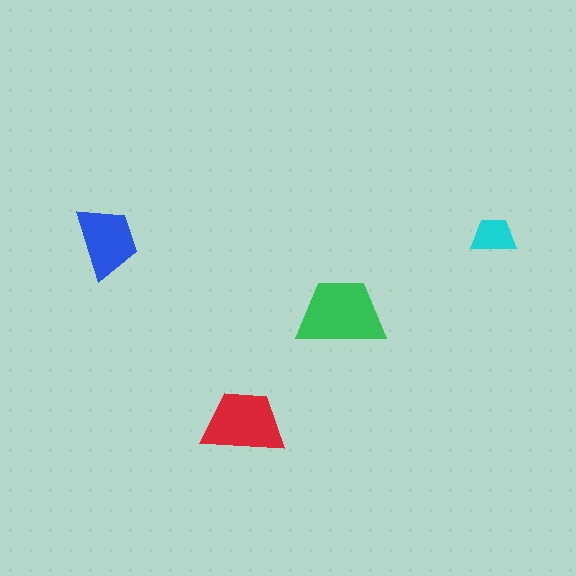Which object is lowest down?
The red trapezoid is bottommost.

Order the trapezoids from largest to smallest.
the green one, the red one, the blue one, the cyan one.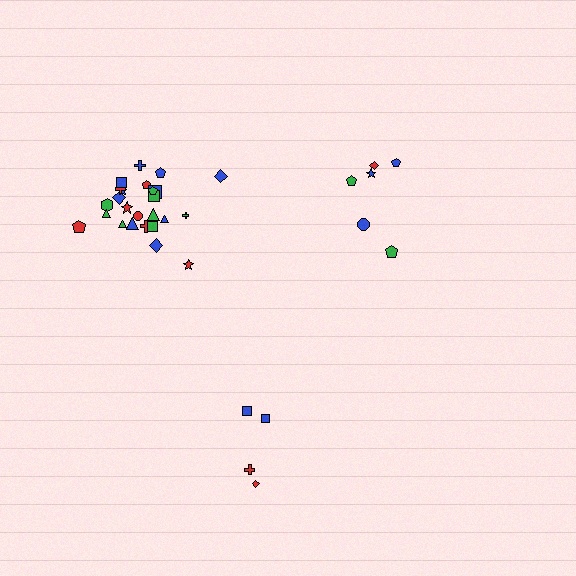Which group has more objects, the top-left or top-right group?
The top-left group.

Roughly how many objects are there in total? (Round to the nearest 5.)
Roughly 35 objects in total.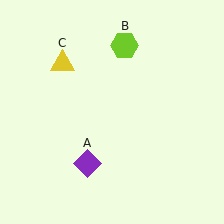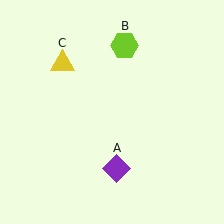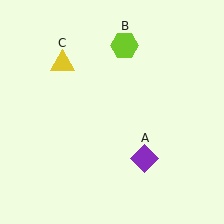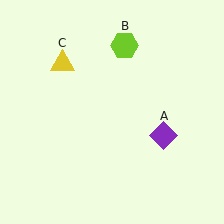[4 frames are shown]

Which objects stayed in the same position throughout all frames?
Lime hexagon (object B) and yellow triangle (object C) remained stationary.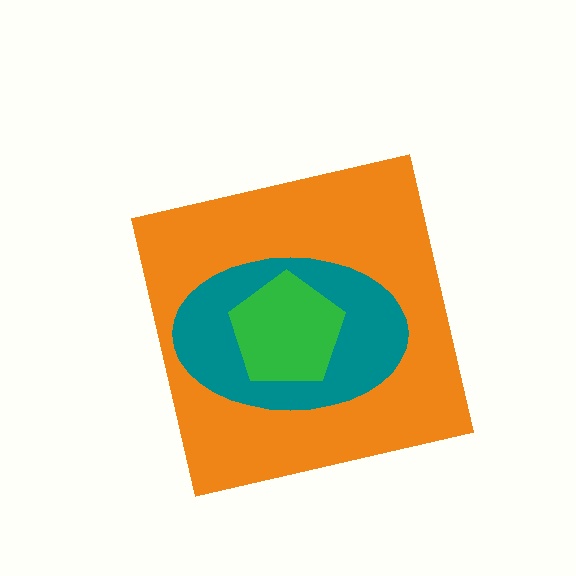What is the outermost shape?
The orange square.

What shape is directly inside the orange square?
The teal ellipse.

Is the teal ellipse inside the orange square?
Yes.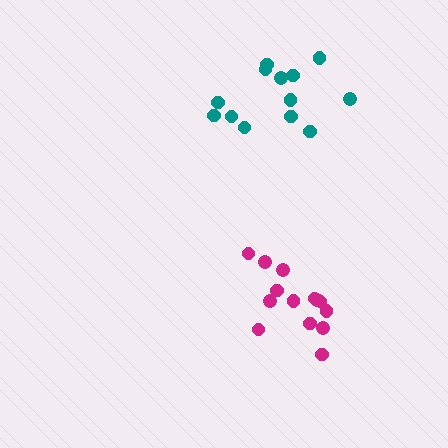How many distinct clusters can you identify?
There are 2 distinct clusters.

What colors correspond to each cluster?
The clusters are colored: magenta, teal.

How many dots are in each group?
Group 1: 14 dots, Group 2: 13 dots (27 total).